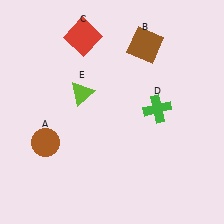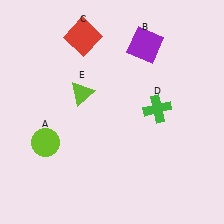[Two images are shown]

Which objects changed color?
A changed from brown to lime. B changed from brown to purple.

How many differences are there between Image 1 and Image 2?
There are 2 differences between the two images.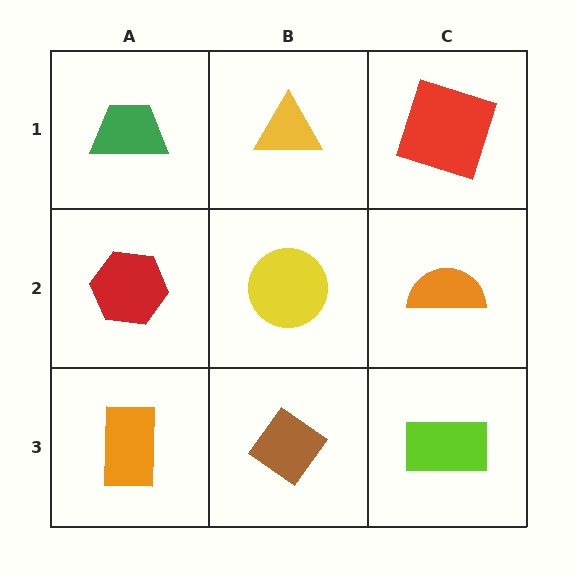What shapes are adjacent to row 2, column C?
A red square (row 1, column C), a lime rectangle (row 3, column C), a yellow circle (row 2, column B).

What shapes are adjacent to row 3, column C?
An orange semicircle (row 2, column C), a brown diamond (row 3, column B).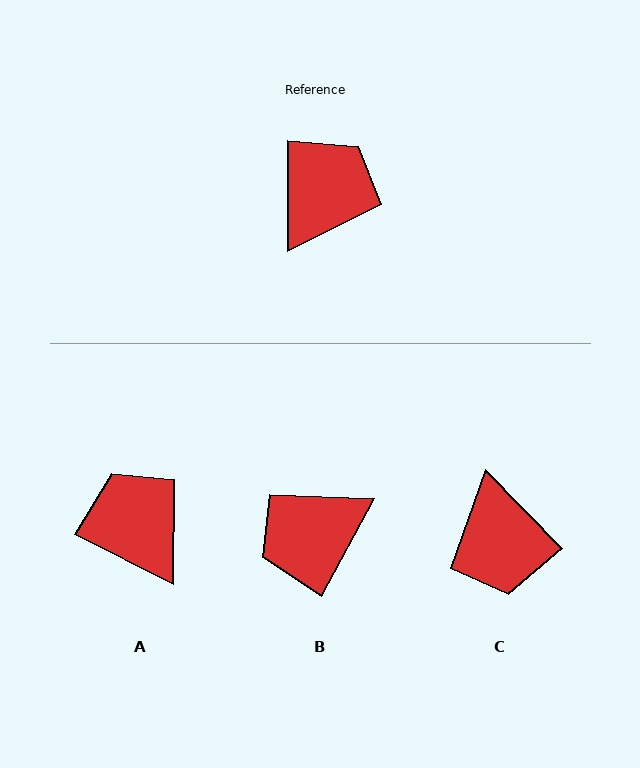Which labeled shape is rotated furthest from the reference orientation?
B, about 152 degrees away.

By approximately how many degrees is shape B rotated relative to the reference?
Approximately 152 degrees counter-clockwise.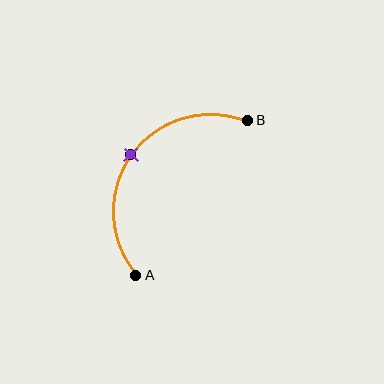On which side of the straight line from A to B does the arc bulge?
The arc bulges above and to the left of the straight line connecting A and B.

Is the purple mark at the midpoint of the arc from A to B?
Yes. The purple mark lies on the arc at equal arc-length from both A and B — it is the arc midpoint.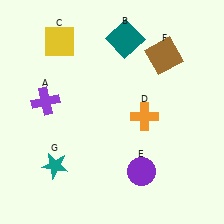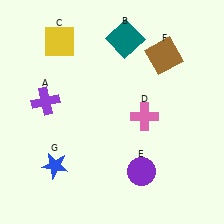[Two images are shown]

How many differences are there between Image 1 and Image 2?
There are 2 differences between the two images.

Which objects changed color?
D changed from orange to pink. G changed from teal to blue.